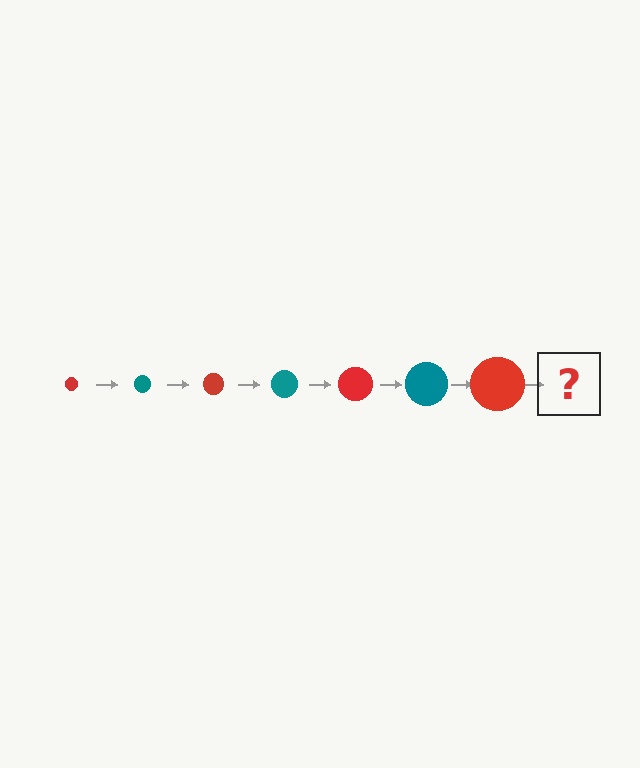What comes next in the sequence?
The next element should be a teal circle, larger than the previous one.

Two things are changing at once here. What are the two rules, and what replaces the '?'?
The two rules are that the circle grows larger each step and the color cycles through red and teal. The '?' should be a teal circle, larger than the previous one.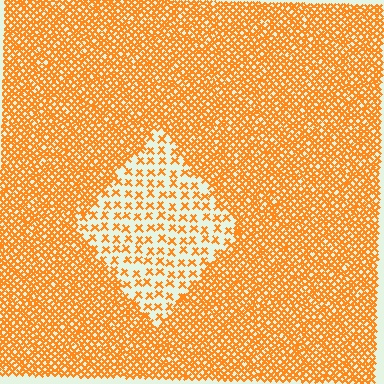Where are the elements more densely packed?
The elements are more densely packed outside the diamond boundary.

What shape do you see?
I see a diamond.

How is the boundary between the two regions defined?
The boundary is defined by a change in element density (approximately 2.9x ratio). All elements are the same color, size, and shape.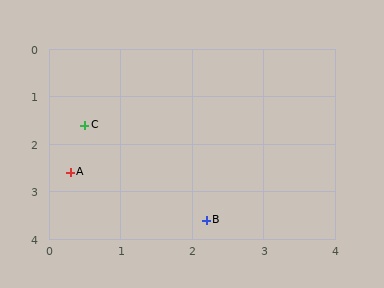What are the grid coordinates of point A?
Point A is at approximately (0.3, 2.6).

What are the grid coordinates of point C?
Point C is at approximately (0.5, 1.6).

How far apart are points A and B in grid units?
Points A and B are about 2.1 grid units apart.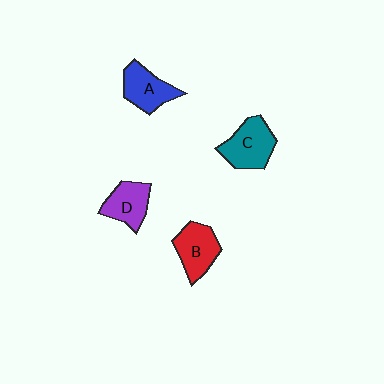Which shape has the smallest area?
Shape D (purple).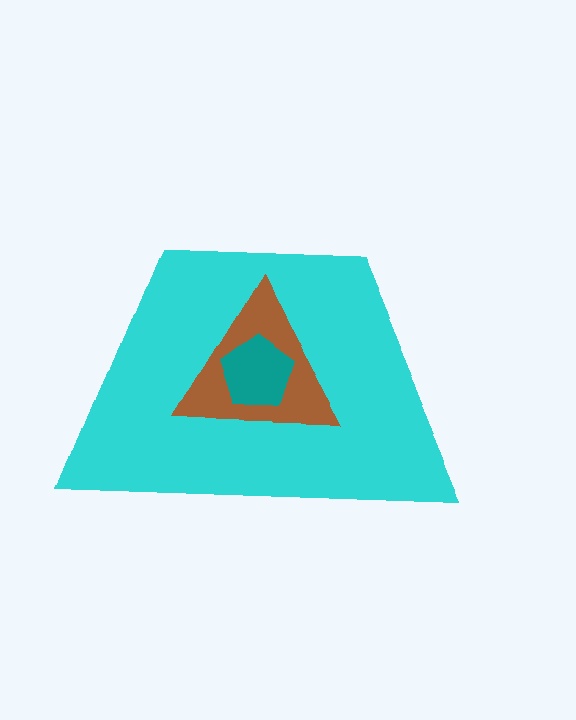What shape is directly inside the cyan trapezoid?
The brown triangle.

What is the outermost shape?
The cyan trapezoid.